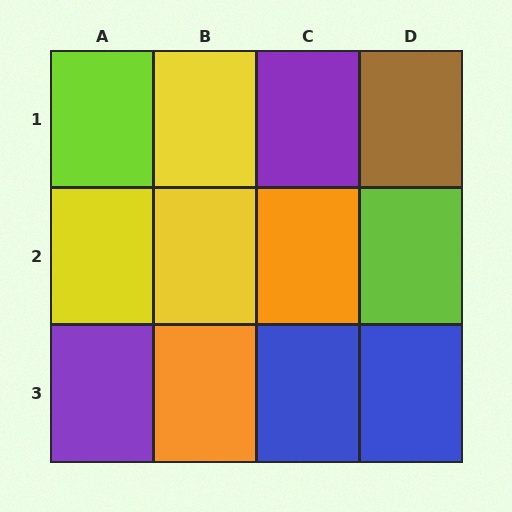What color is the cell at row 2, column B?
Yellow.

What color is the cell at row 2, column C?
Orange.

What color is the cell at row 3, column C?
Blue.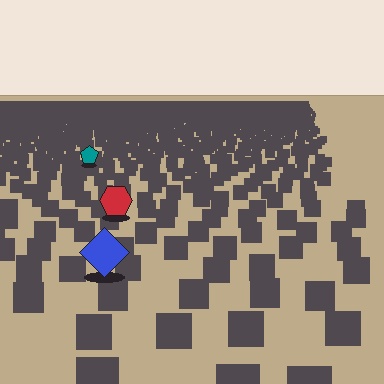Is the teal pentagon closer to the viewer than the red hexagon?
No. The red hexagon is closer — you can tell from the texture gradient: the ground texture is coarser near it.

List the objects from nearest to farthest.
From nearest to farthest: the blue diamond, the red hexagon, the teal pentagon.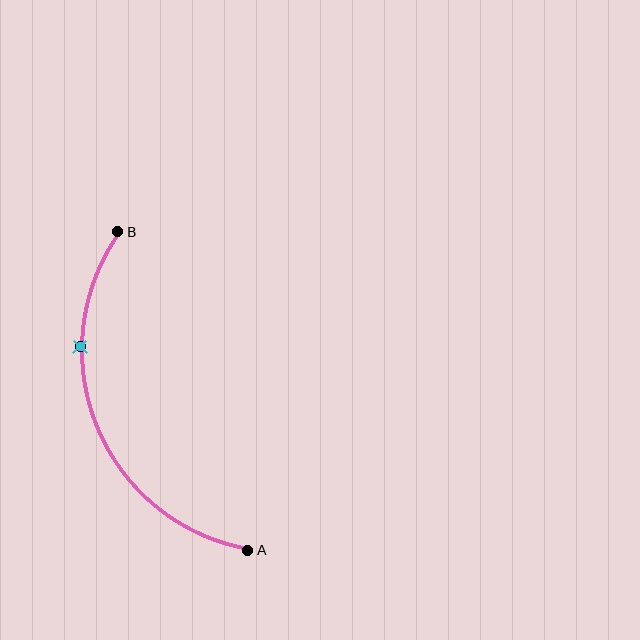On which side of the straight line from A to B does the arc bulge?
The arc bulges to the left of the straight line connecting A and B.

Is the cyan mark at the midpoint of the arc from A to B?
No. The cyan mark lies on the arc but is closer to endpoint B. The arc midpoint would be at the point on the curve equidistant along the arc from both A and B.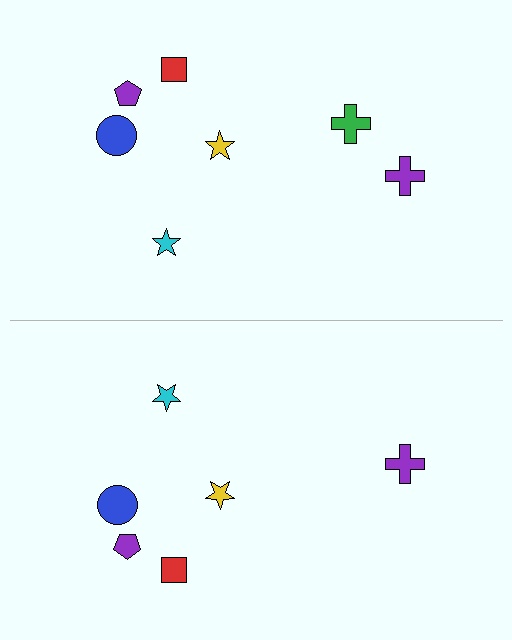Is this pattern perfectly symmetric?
No, the pattern is not perfectly symmetric. A green cross is missing from the bottom side.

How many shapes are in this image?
There are 13 shapes in this image.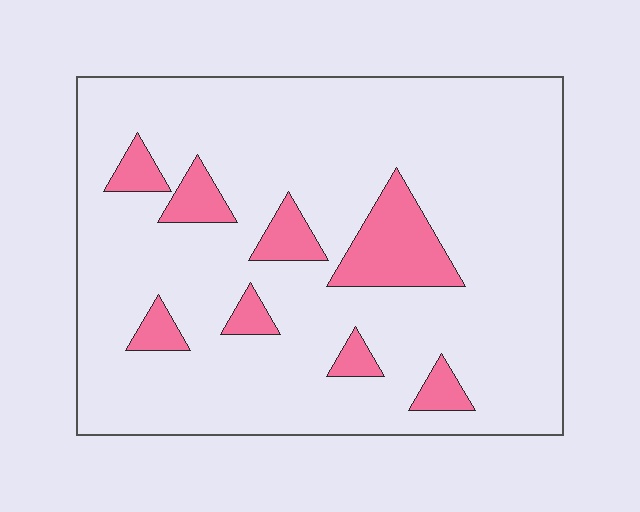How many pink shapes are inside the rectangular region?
8.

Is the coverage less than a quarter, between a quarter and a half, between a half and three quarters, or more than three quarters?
Less than a quarter.